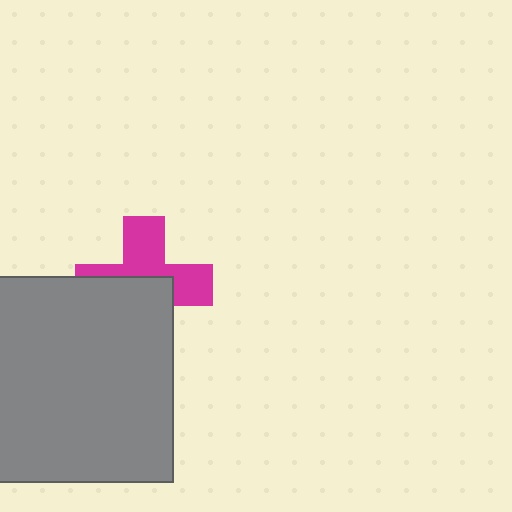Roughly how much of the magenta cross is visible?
About half of it is visible (roughly 50%).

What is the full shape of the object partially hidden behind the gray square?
The partially hidden object is a magenta cross.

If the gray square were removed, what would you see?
You would see the complete magenta cross.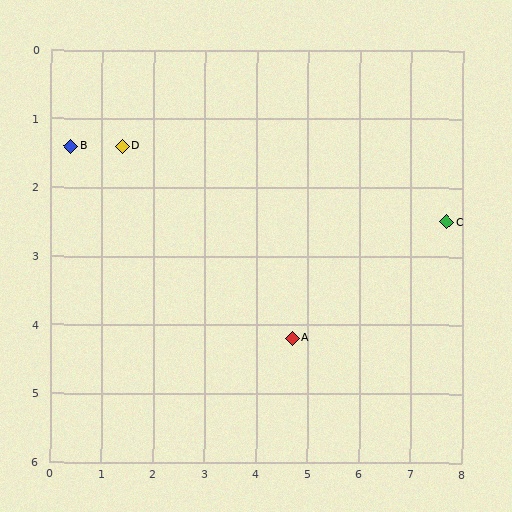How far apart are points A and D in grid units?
Points A and D are about 4.3 grid units apart.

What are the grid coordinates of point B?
Point B is at approximately (0.4, 1.4).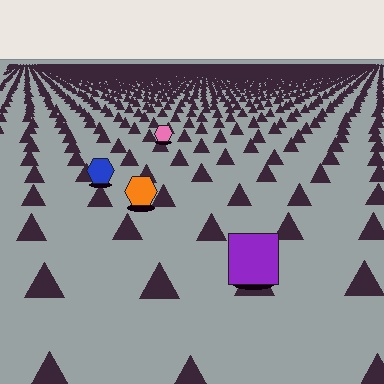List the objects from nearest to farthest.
From nearest to farthest: the purple square, the orange hexagon, the blue hexagon, the pink hexagon.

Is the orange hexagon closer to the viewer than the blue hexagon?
Yes. The orange hexagon is closer — you can tell from the texture gradient: the ground texture is coarser near it.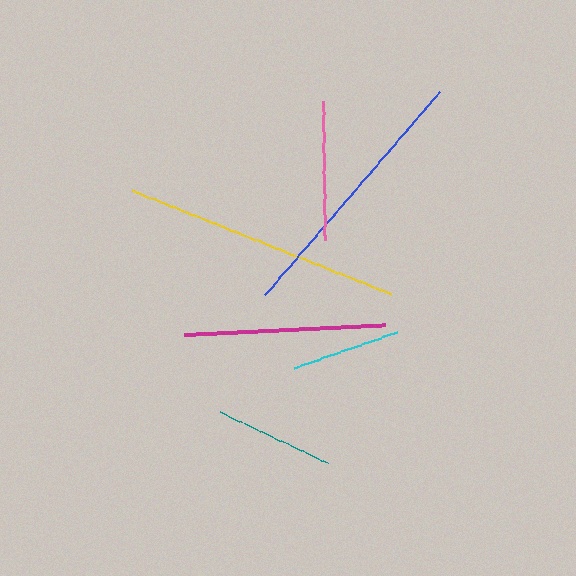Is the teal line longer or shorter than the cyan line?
The teal line is longer than the cyan line.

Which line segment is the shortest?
The cyan line is the shortest at approximately 109 pixels.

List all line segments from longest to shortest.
From longest to shortest: yellow, blue, magenta, pink, teal, cyan.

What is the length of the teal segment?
The teal segment is approximately 119 pixels long.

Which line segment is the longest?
The yellow line is the longest at approximately 280 pixels.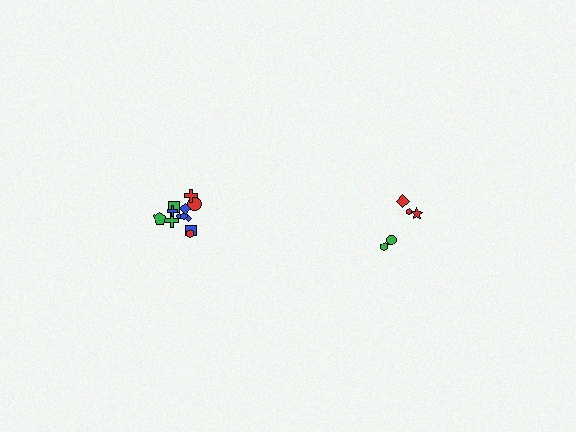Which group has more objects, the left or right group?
The left group.